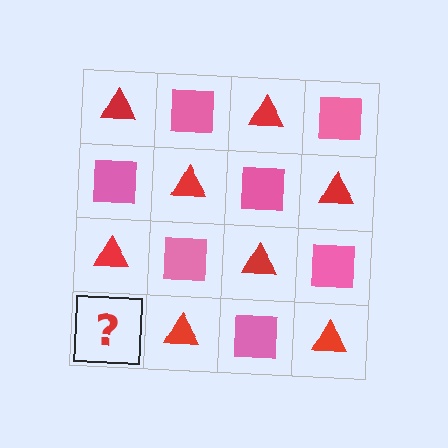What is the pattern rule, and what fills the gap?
The rule is that it alternates red triangle and pink square in a checkerboard pattern. The gap should be filled with a pink square.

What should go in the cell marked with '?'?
The missing cell should contain a pink square.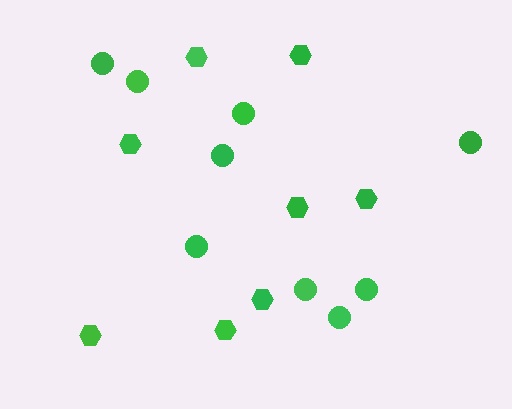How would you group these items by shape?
There are 2 groups: one group of circles (9) and one group of hexagons (8).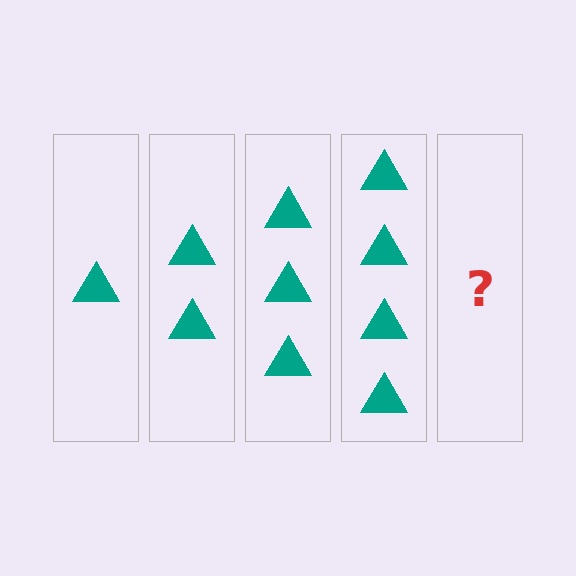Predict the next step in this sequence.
The next step is 5 triangles.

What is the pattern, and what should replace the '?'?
The pattern is that each step adds one more triangle. The '?' should be 5 triangles.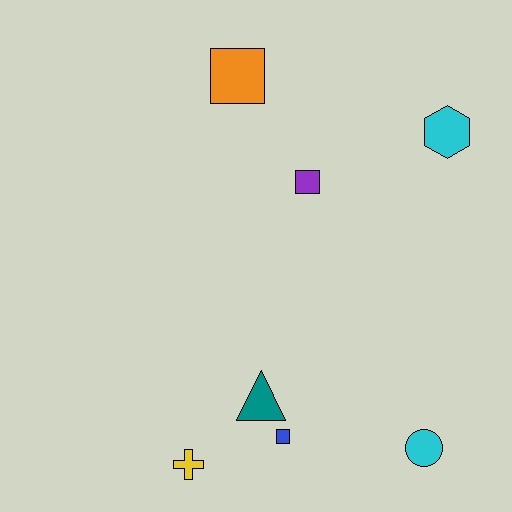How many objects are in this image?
There are 7 objects.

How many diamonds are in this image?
There are no diamonds.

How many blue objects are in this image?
There is 1 blue object.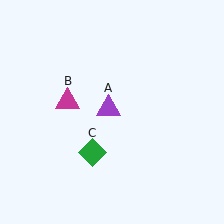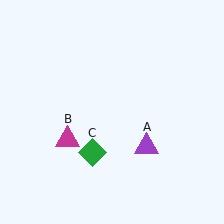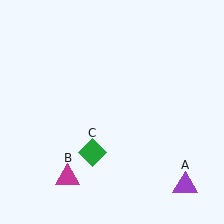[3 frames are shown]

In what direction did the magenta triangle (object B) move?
The magenta triangle (object B) moved down.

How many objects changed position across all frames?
2 objects changed position: purple triangle (object A), magenta triangle (object B).